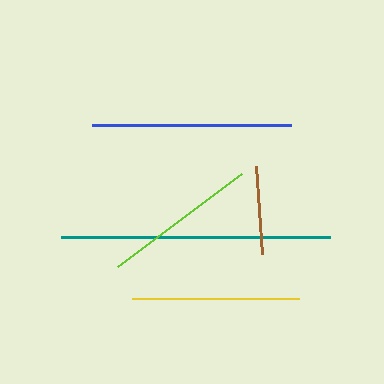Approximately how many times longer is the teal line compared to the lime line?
The teal line is approximately 1.7 times the length of the lime line.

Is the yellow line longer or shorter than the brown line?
The yellow line is longer than the brown line.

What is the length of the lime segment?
The lime segment is approximately 155 pixels long.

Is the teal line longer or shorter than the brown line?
The teal line is longer than the brown line.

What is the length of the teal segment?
The teal segment is approximately 270 pixels long.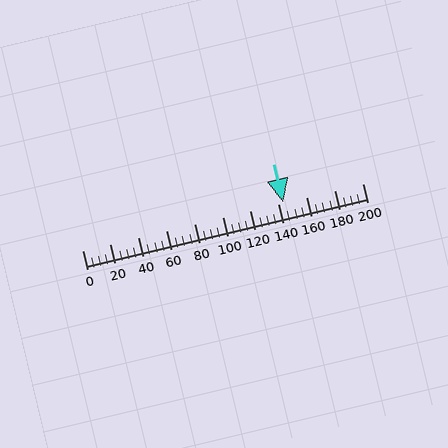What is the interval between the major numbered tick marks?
The major tick marks are spaced 20 units apart.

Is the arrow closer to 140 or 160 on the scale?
The arrow is closer to 140.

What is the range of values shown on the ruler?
The ruler shows values from 0 to 200.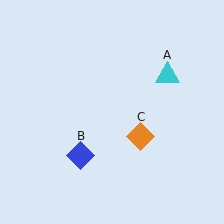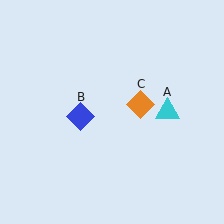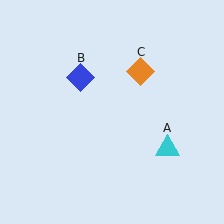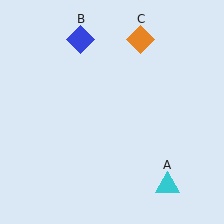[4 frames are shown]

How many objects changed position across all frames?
3 objects changed position: cyan triangle (object A), blue diamond (object B), orange diamond (object C).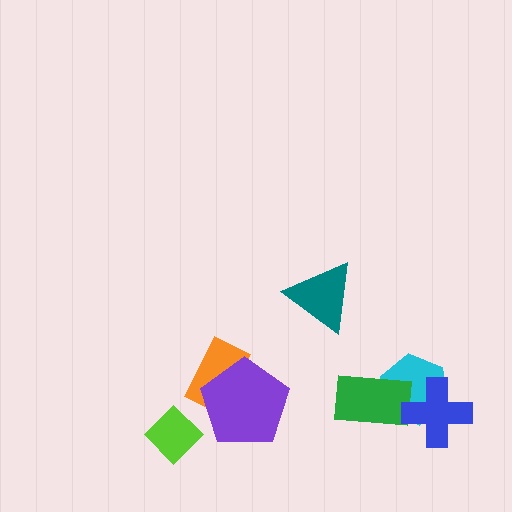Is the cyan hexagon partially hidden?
Yes, it is partially covered by another shape.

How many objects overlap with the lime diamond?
0 objects overlap with the lime diamond.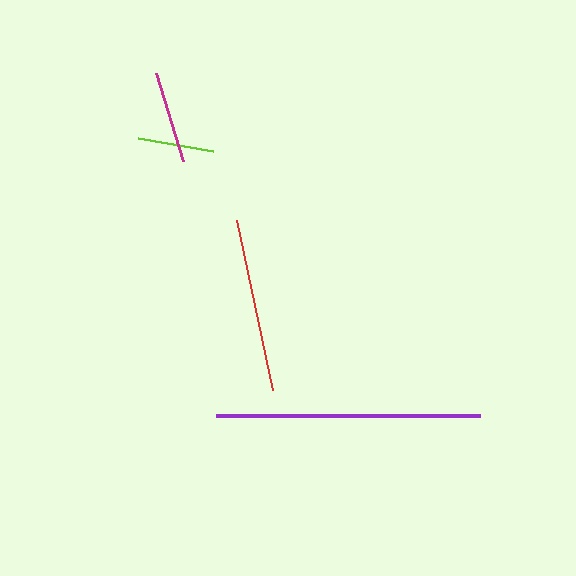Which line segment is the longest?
The purple line is the longest at approximately 264 pixels.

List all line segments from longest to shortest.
From longest to shortest: purple, red, magenta, lime.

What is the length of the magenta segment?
The magenta segment is approximately 91 pixels long.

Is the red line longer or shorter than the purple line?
The purple line is longer than the red line.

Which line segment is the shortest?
The lime line is the shortest at approximately 76 pixels.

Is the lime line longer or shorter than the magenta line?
The magenta line is longer than the lime line.